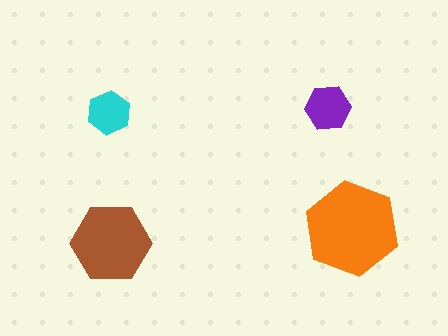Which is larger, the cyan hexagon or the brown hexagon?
The brown one.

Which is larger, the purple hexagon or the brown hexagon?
The brown one.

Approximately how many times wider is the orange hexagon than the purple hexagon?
About 2 times wider.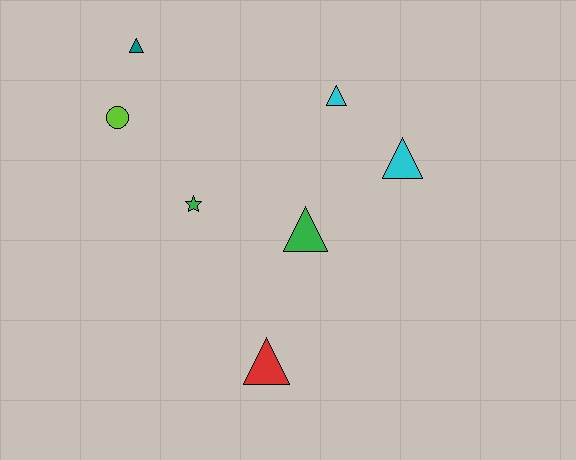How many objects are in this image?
There are 7 objects.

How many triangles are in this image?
There are 5 triangles.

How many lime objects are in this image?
There is 1 lime object.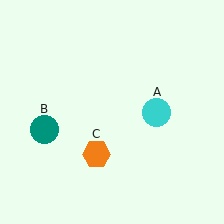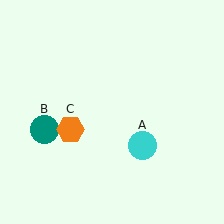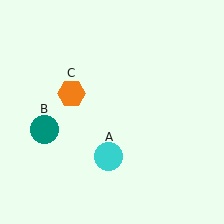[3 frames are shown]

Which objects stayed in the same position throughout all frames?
Teal circle (object B) remained stationary.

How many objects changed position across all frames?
2 objects changed position: cyan circle (object A), orange hexagon (object C).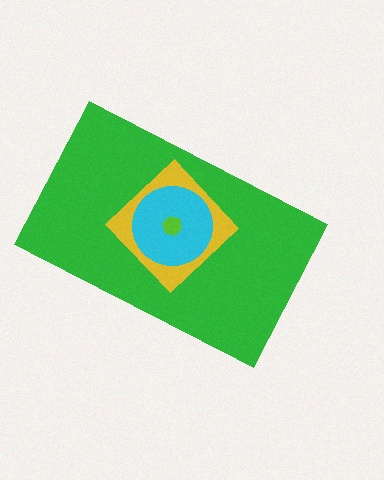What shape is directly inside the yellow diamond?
The cyan circle.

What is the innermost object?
The lime hexagon.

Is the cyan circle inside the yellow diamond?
Yes.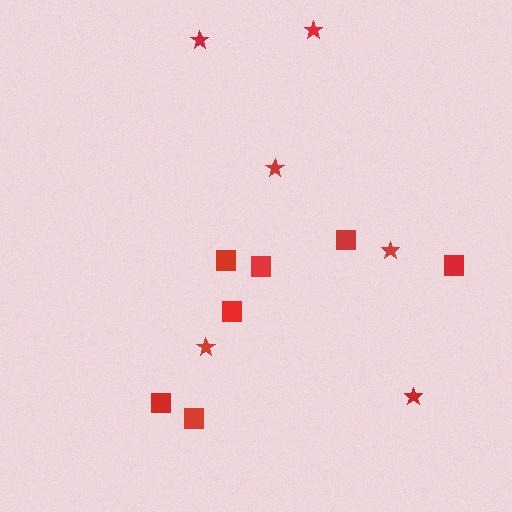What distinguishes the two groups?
There are 2 groups: one group of squares (7) and one group of stars (6).